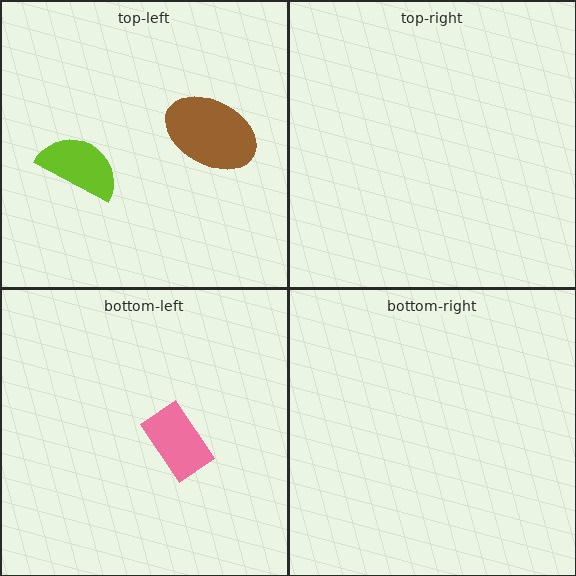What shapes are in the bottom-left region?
The pink rectangle.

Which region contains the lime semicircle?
The top-left region.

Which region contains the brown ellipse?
The top-left region.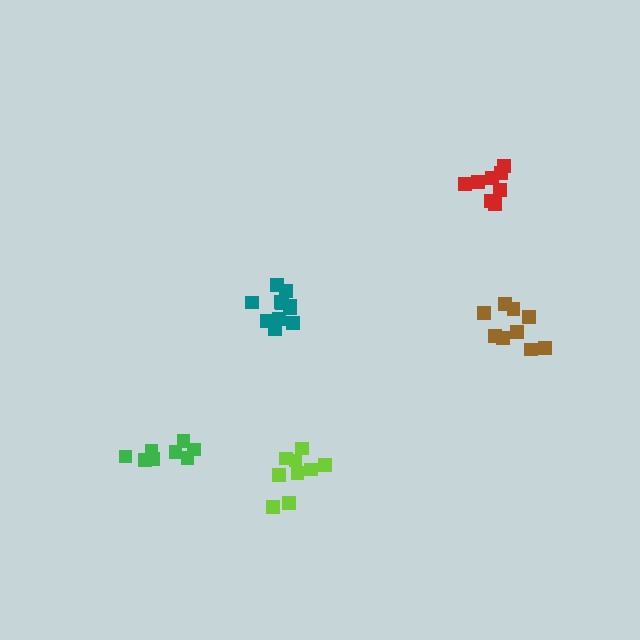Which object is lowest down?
The lime cluster is bottommost.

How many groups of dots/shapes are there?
There are 5 groups.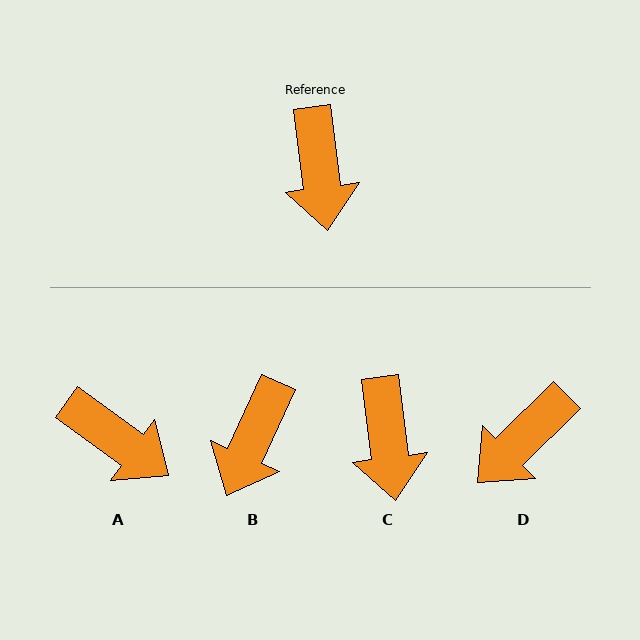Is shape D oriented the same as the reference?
No, it is off by about 53 degrees.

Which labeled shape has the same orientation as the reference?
C.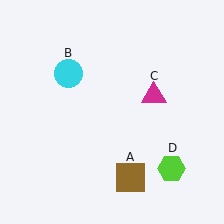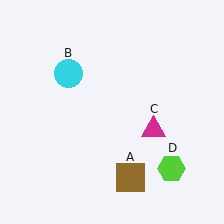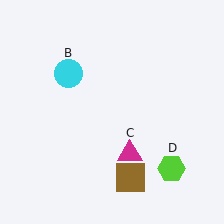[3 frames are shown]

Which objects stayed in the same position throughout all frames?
Brown square (object A) and cyan circle (object B) and lime hexagon (object D) remained stationary.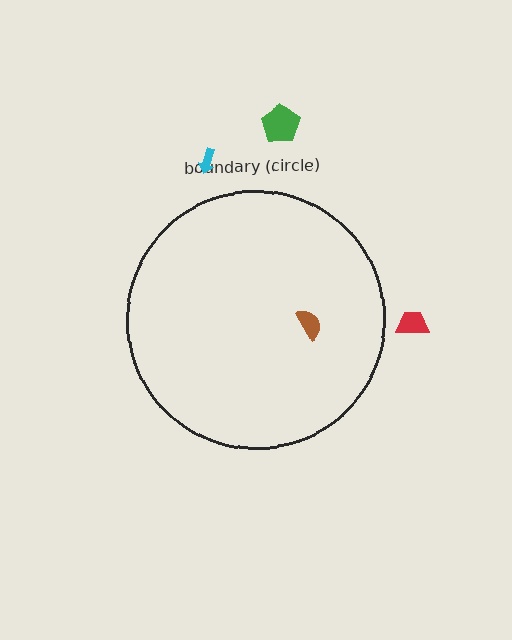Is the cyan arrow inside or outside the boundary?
Outside.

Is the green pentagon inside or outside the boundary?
Outside.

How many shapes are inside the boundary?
1 inside, 3 outside.